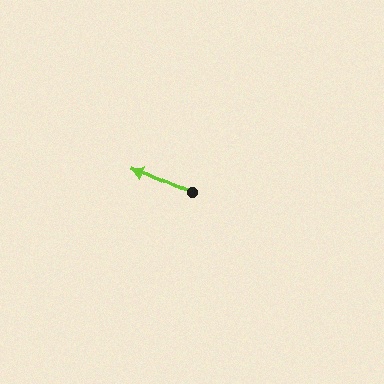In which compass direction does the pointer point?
Northwest.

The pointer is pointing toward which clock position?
Roughly 10 o'clock.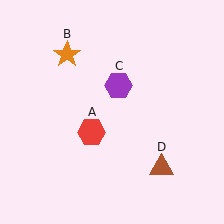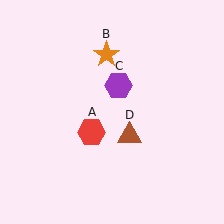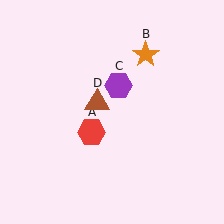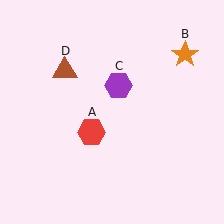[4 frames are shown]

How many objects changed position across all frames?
2 objects changed position: orange star (object B), brown triangle (object D).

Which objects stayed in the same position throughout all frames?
Red hexagon (object A) and purple hexagon (object C) remained stationary.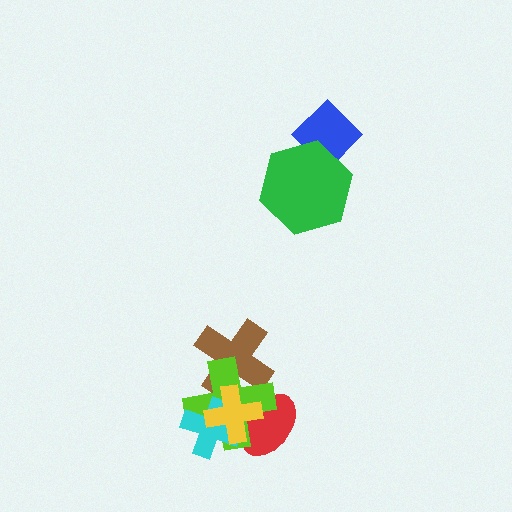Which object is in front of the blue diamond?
The green hexagon is in front of the blue diamond.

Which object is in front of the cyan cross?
The yellow cross is in front of the cyan cross.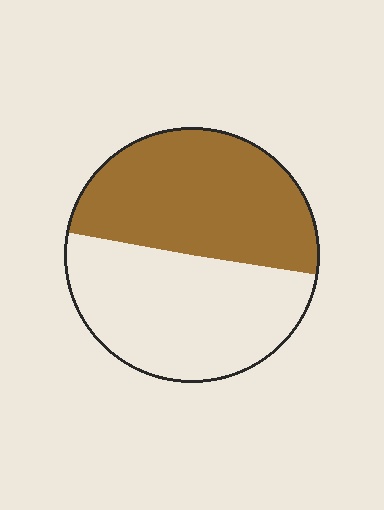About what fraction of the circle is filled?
About one half (1/2).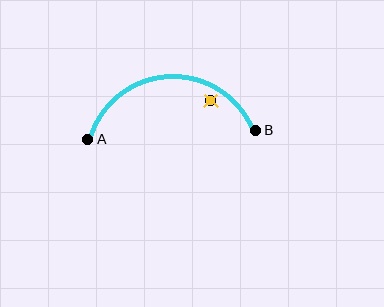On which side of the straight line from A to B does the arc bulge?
The arc bulges above the straight line connecting A and B.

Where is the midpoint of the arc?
The arc midpoint is the point on the curve farthest from the straight line joining A and B. It sits above that line.